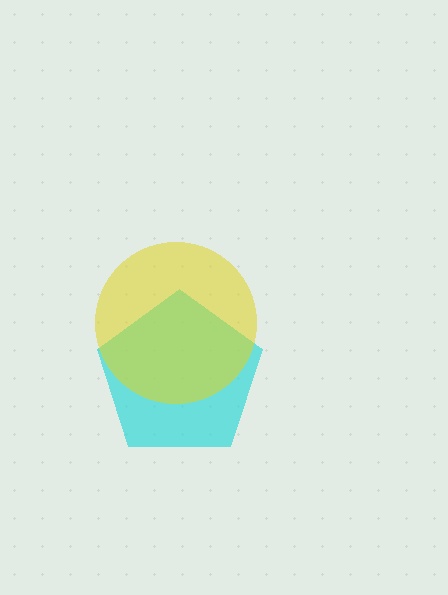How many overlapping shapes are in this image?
There are 2 overlapping shapes in the image.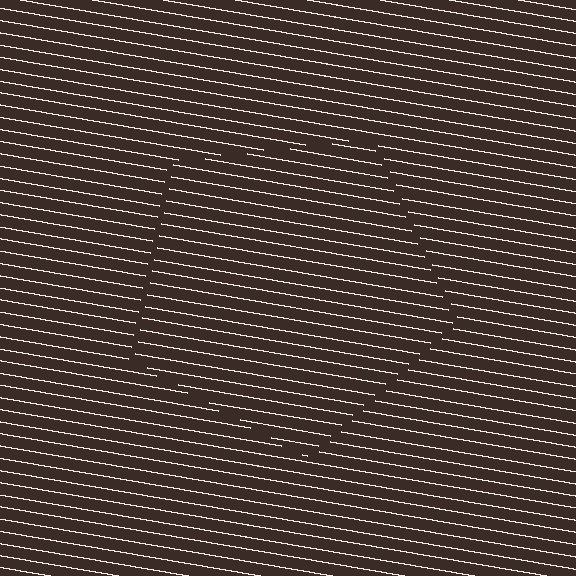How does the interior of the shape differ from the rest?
The interior of the shape contains the same grating, shifted by half a period — the contour is defined by the phase discontinuity where line-ends from the inner and outer gratings abut.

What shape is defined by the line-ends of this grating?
An illusory pentagon. The interior of the shape contains the same grating, shifted by half a period — the contour is defined by the phase discontinuity where line-ends from the inner and outer gratings abut.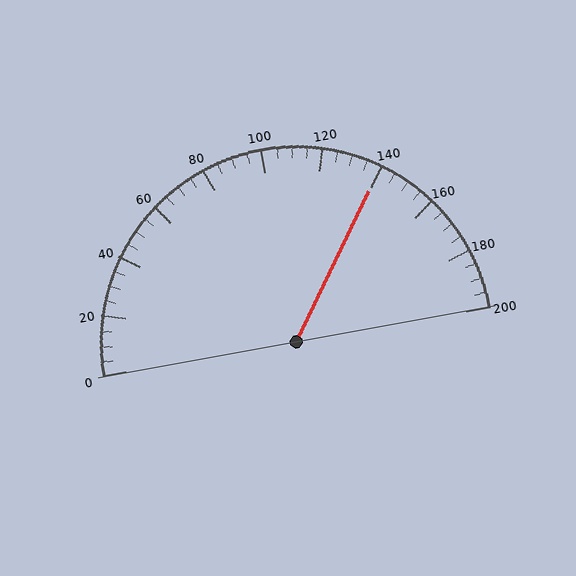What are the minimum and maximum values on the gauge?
The gauge ranges from 0 to 200.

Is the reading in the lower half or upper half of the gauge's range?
The reading is in the upper half of the range (0 to 200).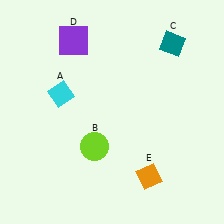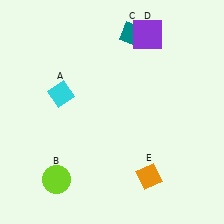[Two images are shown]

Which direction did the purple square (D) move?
The purple square (D) moved right.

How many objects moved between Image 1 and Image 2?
3 objects moved between the two images.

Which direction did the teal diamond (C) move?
The teal diamond (C) moved left.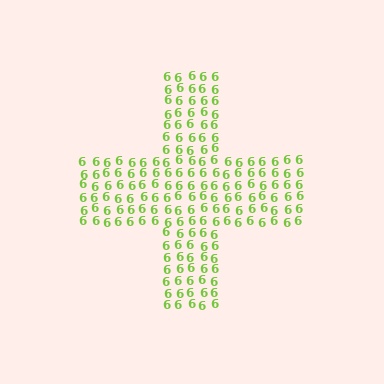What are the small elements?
The small elements are digit 6's.